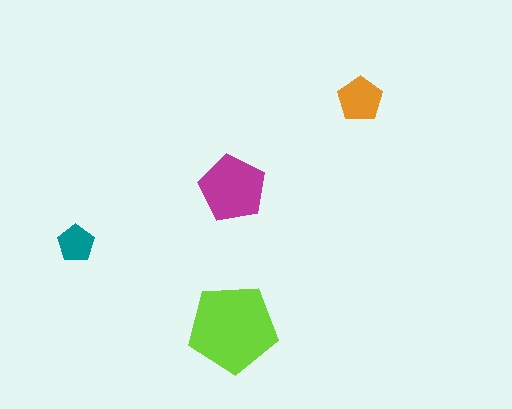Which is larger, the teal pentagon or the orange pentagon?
The orange one.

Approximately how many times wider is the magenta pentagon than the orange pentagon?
About 1.5 times wider.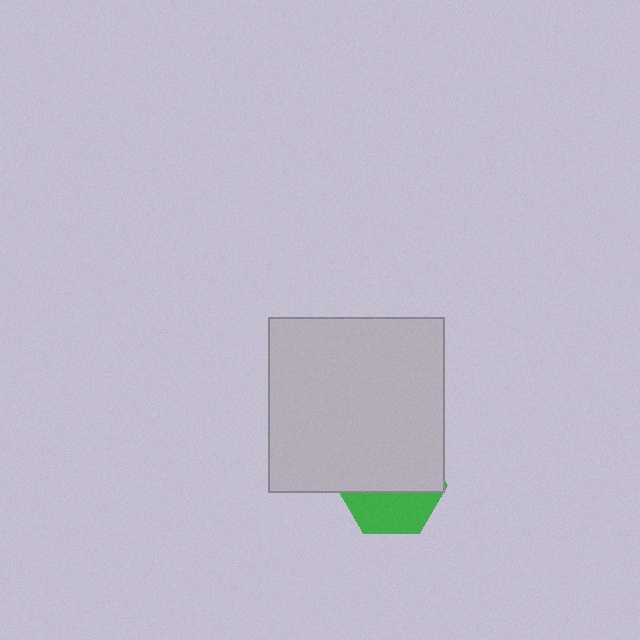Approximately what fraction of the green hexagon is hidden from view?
Roughly 60% of the green hexagon is hidden behind the light gray square.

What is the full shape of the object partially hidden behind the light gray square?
The partially hidden object is a green hexagon.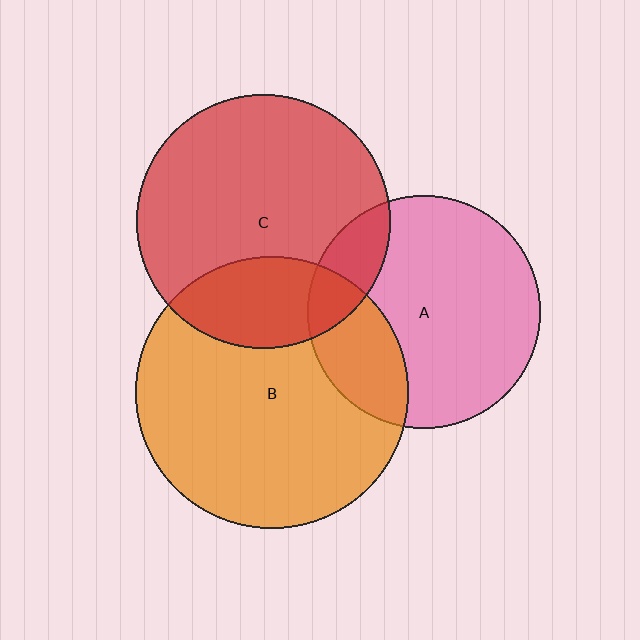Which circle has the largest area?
Circle B (orange).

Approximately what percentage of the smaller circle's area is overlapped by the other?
Approximately 15%.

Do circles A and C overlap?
Yes.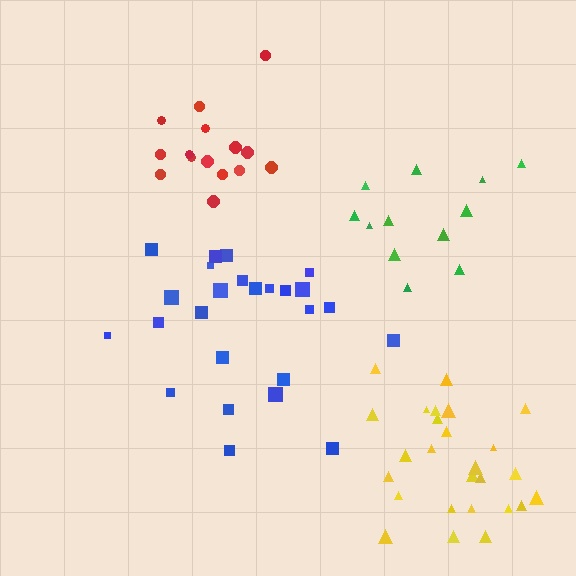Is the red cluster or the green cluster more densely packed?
Red.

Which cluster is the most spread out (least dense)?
Green.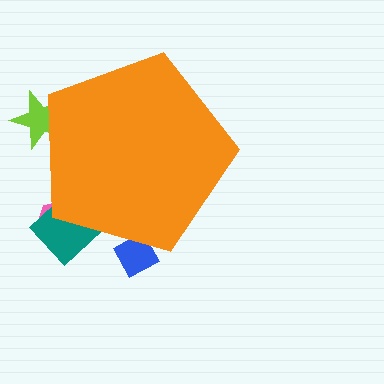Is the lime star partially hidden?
Yes, the lime star is partially hidden behind the orange pentagon.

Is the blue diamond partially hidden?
Yes, the blue diamond is partially hidden behind the orange pentagon.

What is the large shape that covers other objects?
An orange pentagon.